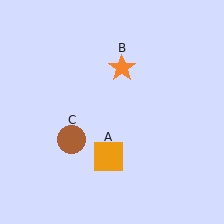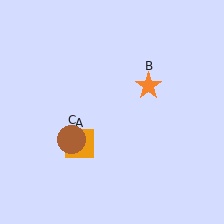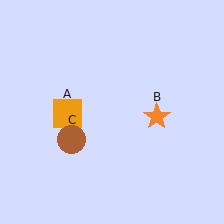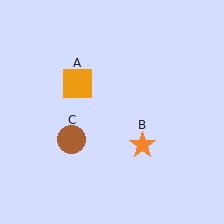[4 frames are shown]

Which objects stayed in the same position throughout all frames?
Brown circle (object C) remained stationary.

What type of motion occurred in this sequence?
The orange square (object A), orange star (object B) rotated clockwise around the center of the scene.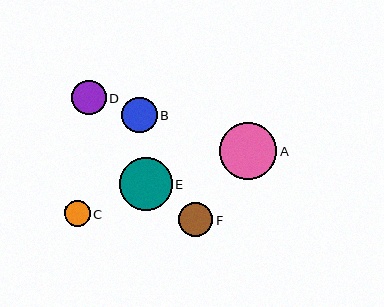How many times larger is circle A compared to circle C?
Circle A is approximately 2.2 times the size of circle C.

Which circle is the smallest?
Circle C is the smallest with a size of approximately 25 pixels.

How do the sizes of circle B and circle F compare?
Circle B and circle F are approximately the same size.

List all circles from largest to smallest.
From largest to smallest: A, E, B, F, D, C.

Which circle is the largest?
Circle A is the largest with a size of approximately 57 pixels.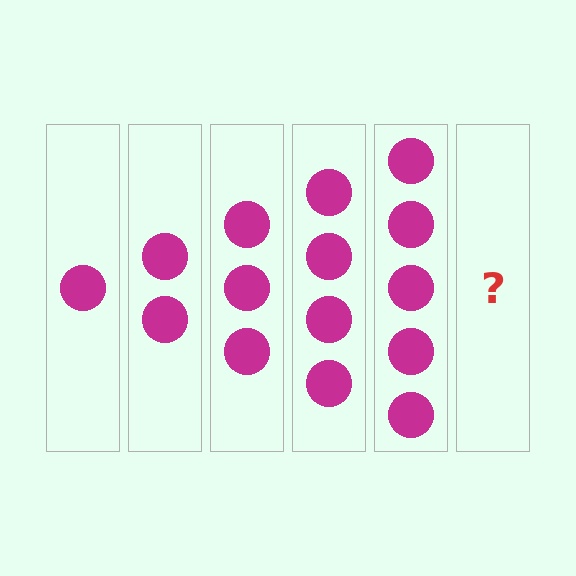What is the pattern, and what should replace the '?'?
The pattern is that each step adds one more circle. The '?' should be 6 circles.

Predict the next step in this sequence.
The next step is 6 circles.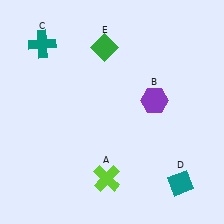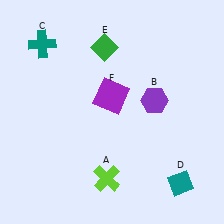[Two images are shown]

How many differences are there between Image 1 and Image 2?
There is 1 difference between the two images.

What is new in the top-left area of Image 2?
A purple square (F) was added in the top-left area of Image 2.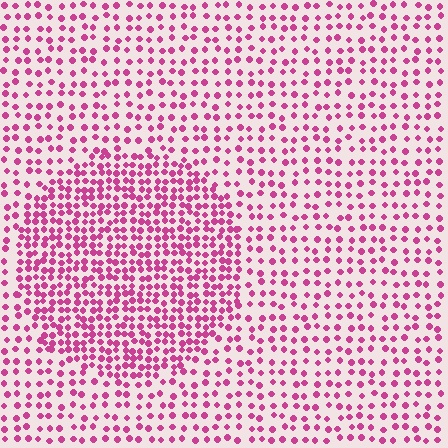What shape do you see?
I see a circle.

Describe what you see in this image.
The image contains small magenta elements arranged at two different densities. A circle-shaped region is visible where the elements are more densely packed than the surrounding area.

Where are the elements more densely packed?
The elements are more densely packed inside the circle boundary.